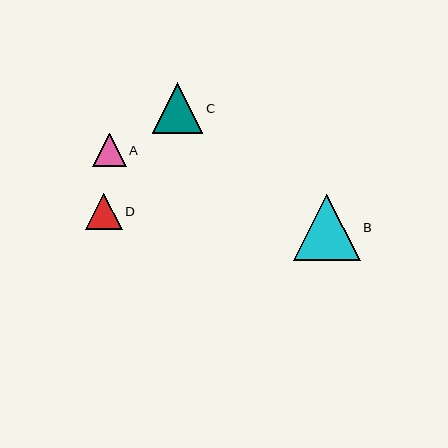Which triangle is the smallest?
Triangle A is the smallest with a size of approximately 34 pixels.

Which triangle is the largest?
Triangle B is the largest with a size of approximately 67 pixels.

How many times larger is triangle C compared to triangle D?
Triangle C is approximately 1.4 times the size of triangle D.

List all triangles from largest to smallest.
From largest to smallest: B, C, D, A.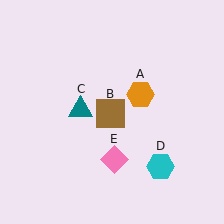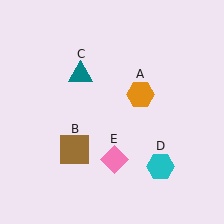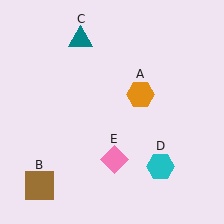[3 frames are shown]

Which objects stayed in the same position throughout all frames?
Orange hexagon (object A) and cyan hexagon (object D) and pink diamond (object E) remained stationary.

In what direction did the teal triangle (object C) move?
The teal triangle (object C) moved up.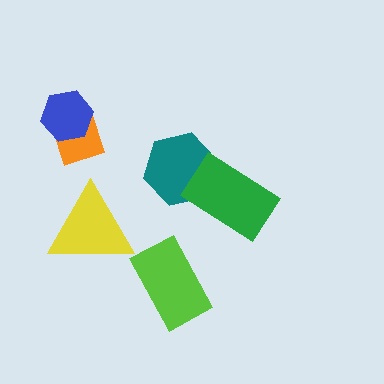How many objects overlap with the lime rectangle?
0 objects overlap with the lime rectangle.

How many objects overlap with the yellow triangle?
0 objects overlap with the yellow triangle.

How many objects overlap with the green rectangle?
1 object overlaps with the green rectangle.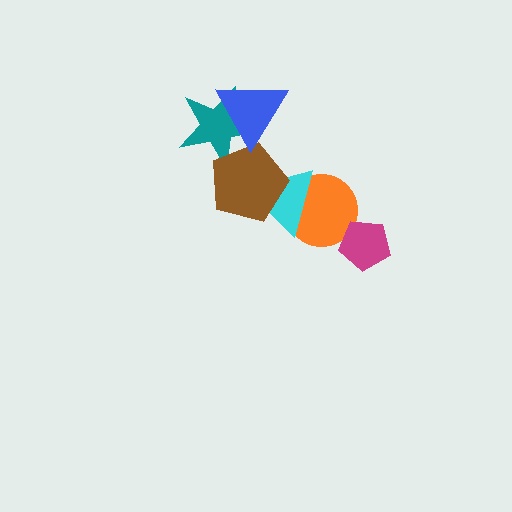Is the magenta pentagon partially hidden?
No, no other shape covers it.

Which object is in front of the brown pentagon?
The blue triangle is in front of the brown pentagon.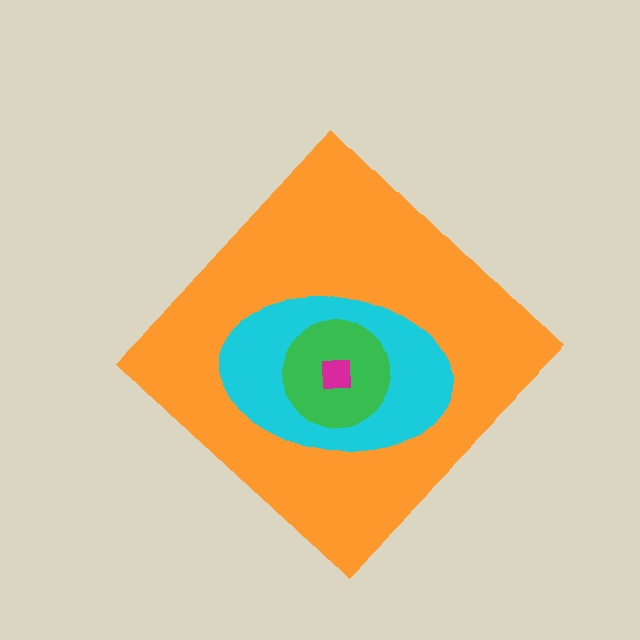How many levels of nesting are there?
4.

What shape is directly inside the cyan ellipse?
The green circle.